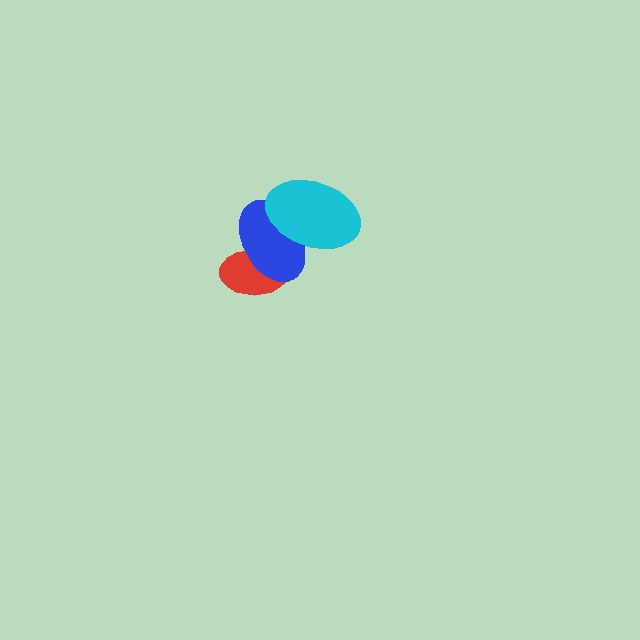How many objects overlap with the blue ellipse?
2 objects overlap with the blue ellipse.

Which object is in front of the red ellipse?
The blue ellipse is in front of the red ellipse.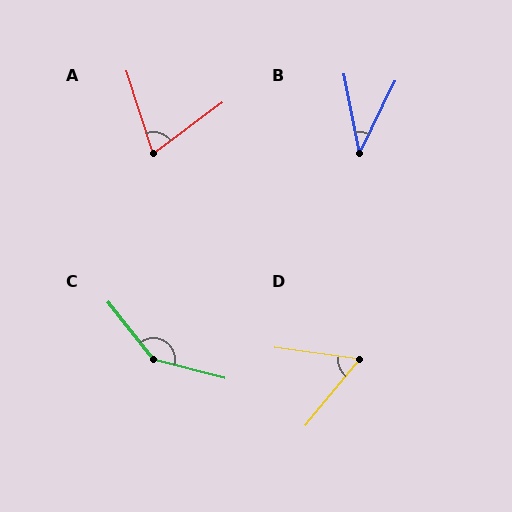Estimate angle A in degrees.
Approximately 71 degrees.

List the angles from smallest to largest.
B (37°), D (58°), A (71°), C (143°).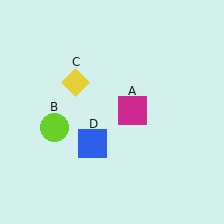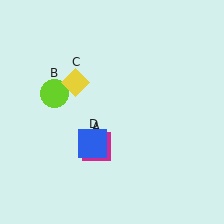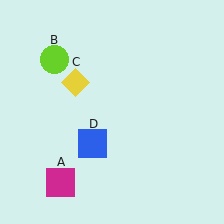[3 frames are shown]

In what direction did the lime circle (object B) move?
The lime circle (object B) moved up.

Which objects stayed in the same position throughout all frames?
Yellow diamond (object C) and blue square (object D) remained stationary.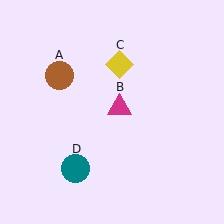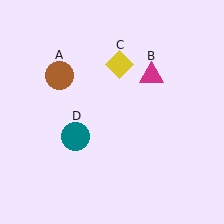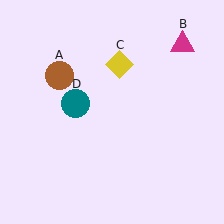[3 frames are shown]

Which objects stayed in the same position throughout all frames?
Brown circle (object A) and yellow diamond (object C) remained stationary.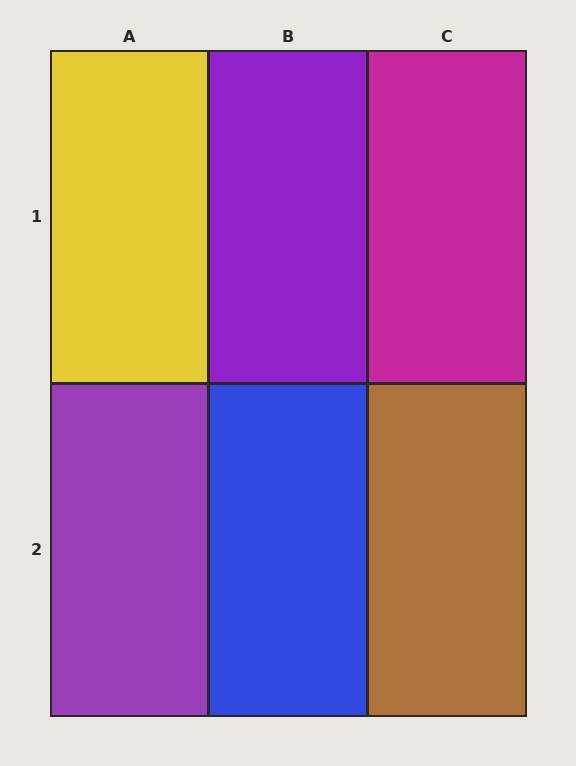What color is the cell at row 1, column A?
Yellow.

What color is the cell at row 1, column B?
Purple.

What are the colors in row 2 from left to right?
Purple, blue, brown.